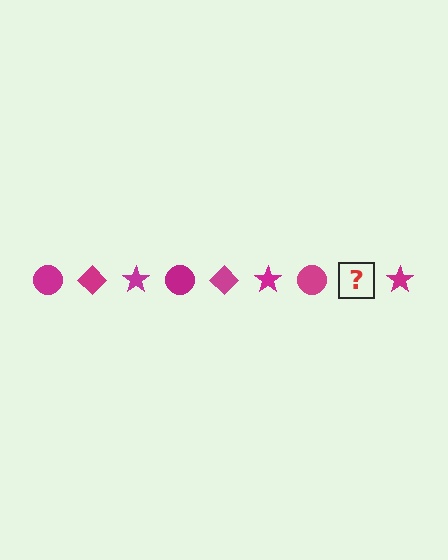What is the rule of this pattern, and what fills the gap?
The rule is that the pattern cycles through circle, diamond, star shapes in magenta. The gap should be filled with a magenta diamond.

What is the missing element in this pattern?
The missing element is a magenta diamond.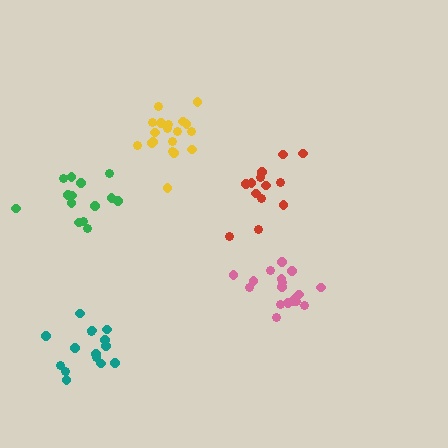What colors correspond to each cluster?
The clusters are colored: yellow, pink, red, green, teal.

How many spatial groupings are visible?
There are 5 spatial groupings.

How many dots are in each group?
Group 1: 19 dots, Group 2: 18 dots, Group 3: 13 dots, Group 4: 14 dots, Group 5: 15 dots (79 total).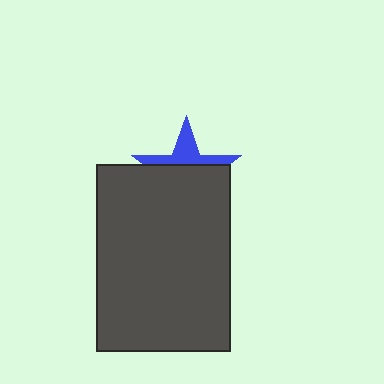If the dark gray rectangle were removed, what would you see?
You would see the complete blue star.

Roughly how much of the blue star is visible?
A small part of it is visible (roughly 35%).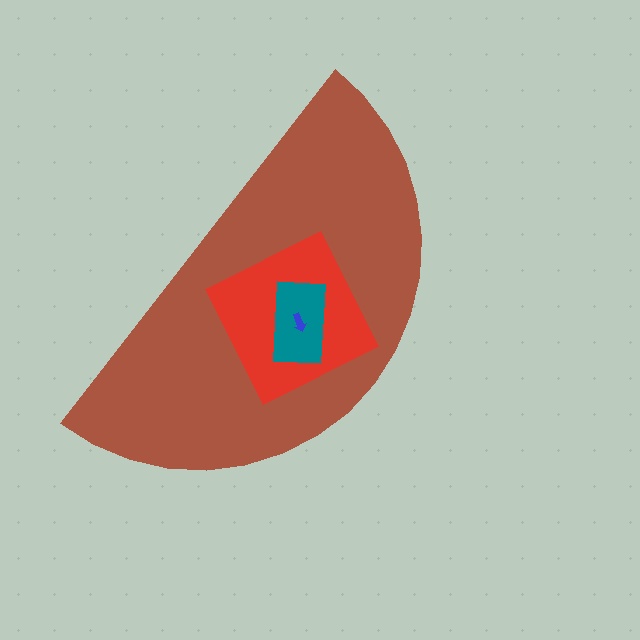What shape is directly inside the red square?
The teal rectangle.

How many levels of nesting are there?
4.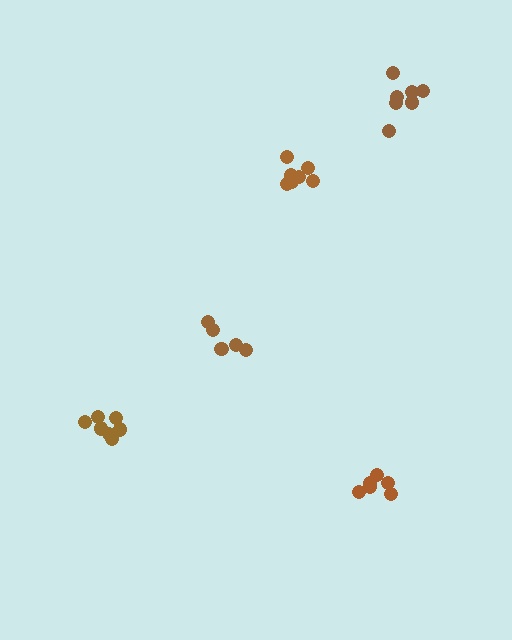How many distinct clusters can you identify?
There are 5 distinct clusters.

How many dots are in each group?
Group 1: 5 dots, Group 2: 8 dots, Group 3: 8 dots, Group 4: 6 dots, Group 5: 7 dots (34 total).